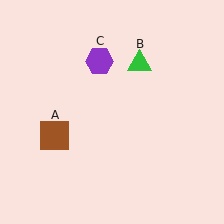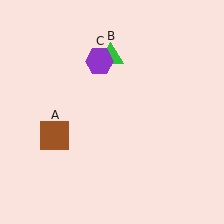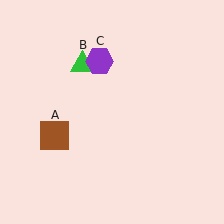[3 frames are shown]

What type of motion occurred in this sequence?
The green triangle (object B) rotated counterclockwise around the center of the scene.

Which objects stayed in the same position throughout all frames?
Brown square (object A) and purple hexagon (object C) remained stationary.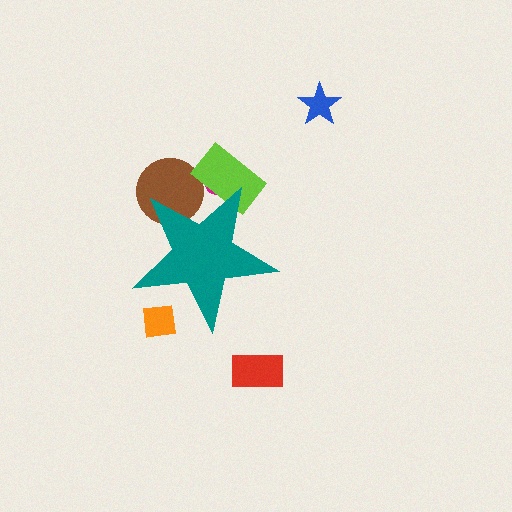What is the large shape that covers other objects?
A teal star.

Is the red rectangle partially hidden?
No, the red rectangle is fully visible.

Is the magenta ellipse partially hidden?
Yes, the magenta ellipse is partially hidden behind the teal star.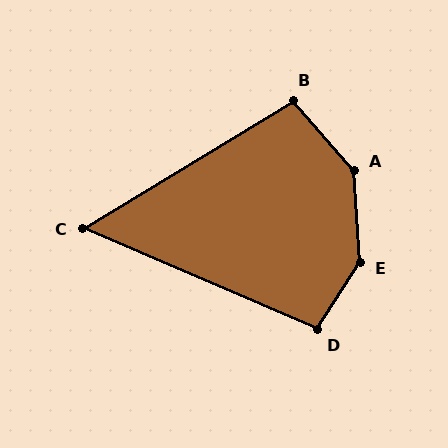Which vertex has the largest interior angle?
E, at approximately 145 degrees.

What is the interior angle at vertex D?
Approximately 99 degrees (obtuse).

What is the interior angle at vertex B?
Approximately 100 degrees (obtuse).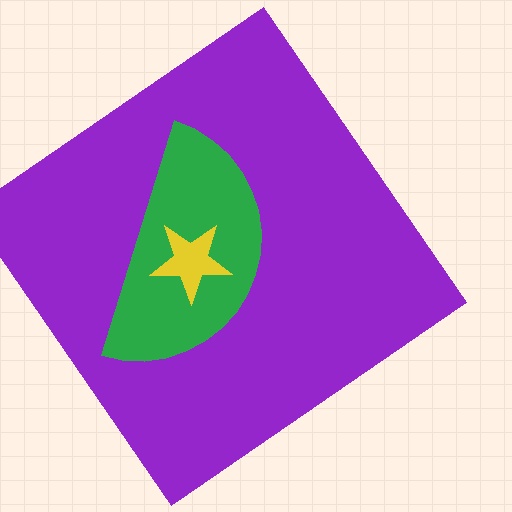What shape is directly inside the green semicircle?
The yellow star.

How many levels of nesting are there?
3.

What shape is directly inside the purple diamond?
The green semicircle.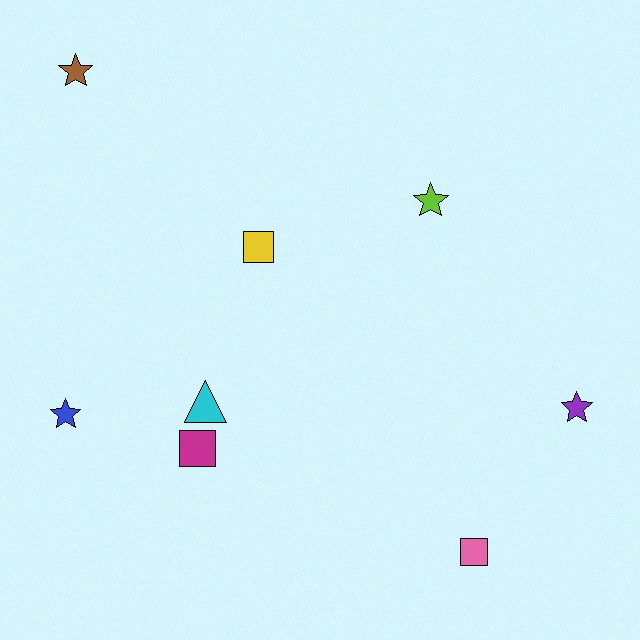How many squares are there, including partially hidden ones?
There are 3 squares.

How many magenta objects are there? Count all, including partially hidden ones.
There is 1 magenta object.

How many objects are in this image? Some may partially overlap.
There are 8 objects.